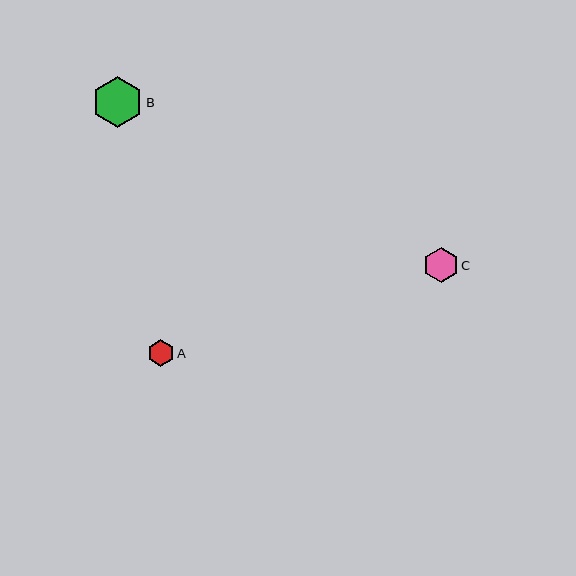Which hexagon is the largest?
Hexagon B is the largest with a size of approximately 51 pixels.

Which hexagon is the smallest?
Hexagon A is the smallest with a size of approximately 27 pixels.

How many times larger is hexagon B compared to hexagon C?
Hexagon B is approximately 1.5 times the size of hexagon C.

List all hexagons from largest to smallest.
From largest to smallest: B, C, A.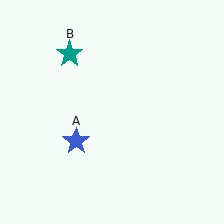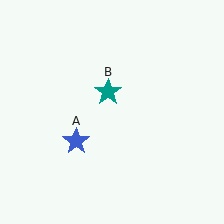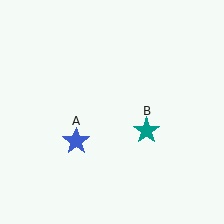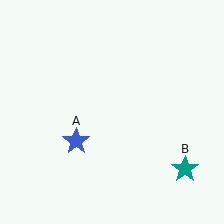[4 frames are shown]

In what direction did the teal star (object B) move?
The teal star (object B) moved down and to the right.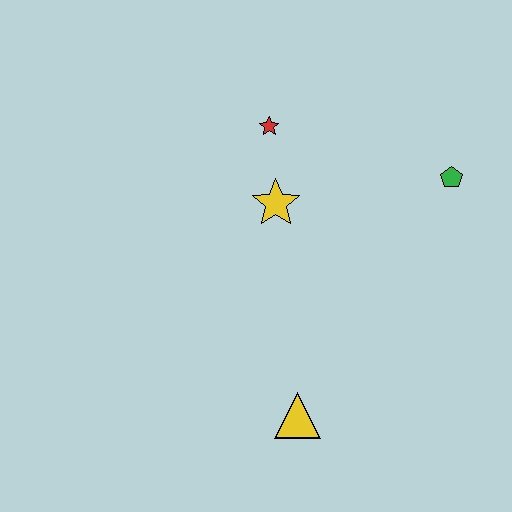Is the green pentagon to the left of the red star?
No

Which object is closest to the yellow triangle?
The yellow star is closest to the yellow triangle.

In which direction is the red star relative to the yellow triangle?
The red star is above the yellow triangle.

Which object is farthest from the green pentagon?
The yellow triangle is farthest from the green pentagon.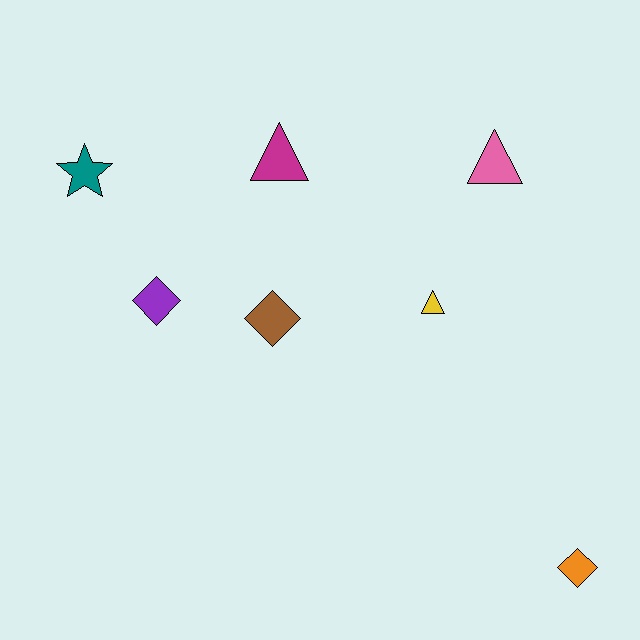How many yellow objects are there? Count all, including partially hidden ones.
There is 1 yellow object.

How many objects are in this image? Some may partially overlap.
There are 7 objects.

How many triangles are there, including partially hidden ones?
There are 3 triangles.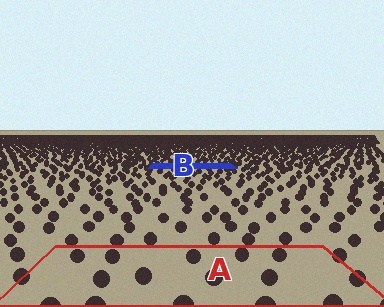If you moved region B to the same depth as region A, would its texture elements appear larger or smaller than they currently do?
They would appear larger. At a closer depth, the same texture elements are projected at a bigger on-screen size.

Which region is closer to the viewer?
Region A is closer. The texture elements there are larger and more spread out.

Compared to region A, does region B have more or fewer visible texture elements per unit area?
Region B has more texture elements per unit area — they are packed more densely because it is farther away.